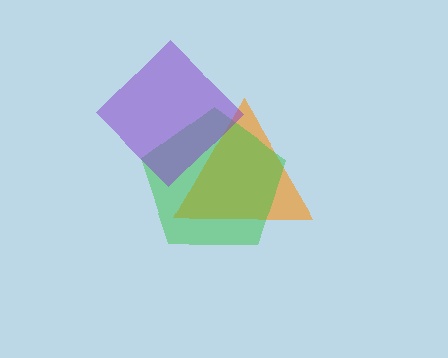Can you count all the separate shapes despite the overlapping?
Yes, there are 3 separate shapes.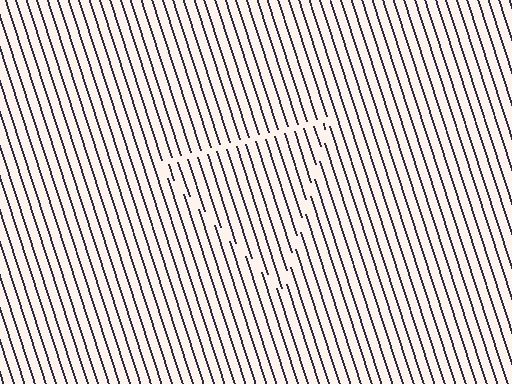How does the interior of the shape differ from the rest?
The interior of the shape contains the same grating, shifted by half a period — the contour is defined by the phase discontinuity where line-ends from the inner and outer gratings abut.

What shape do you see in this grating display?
An illusory triangle. The interior of the shape contains the same grating, shifted by half a period — the contour is defined by the phase discontinuity where line-ends from the inner and outer gratings abut.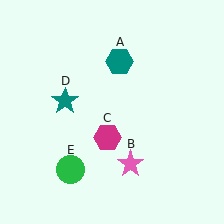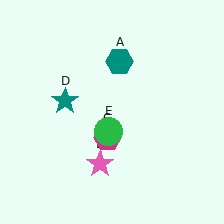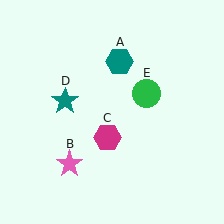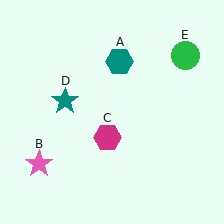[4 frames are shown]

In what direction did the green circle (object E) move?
The green circle (object E) moved up and to the right.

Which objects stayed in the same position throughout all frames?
Teal hexagon (object A) and magenta hexagon (object C) and teal star (object D) remained stationary.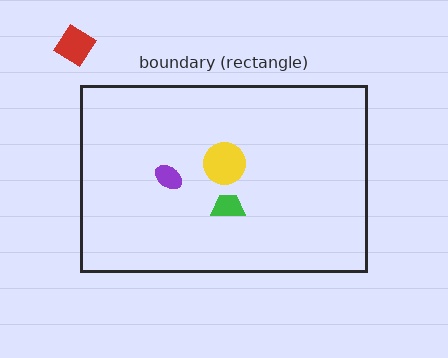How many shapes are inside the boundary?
3 inside, 1 outside.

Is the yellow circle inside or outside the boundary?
Inside.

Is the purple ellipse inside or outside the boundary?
Inside.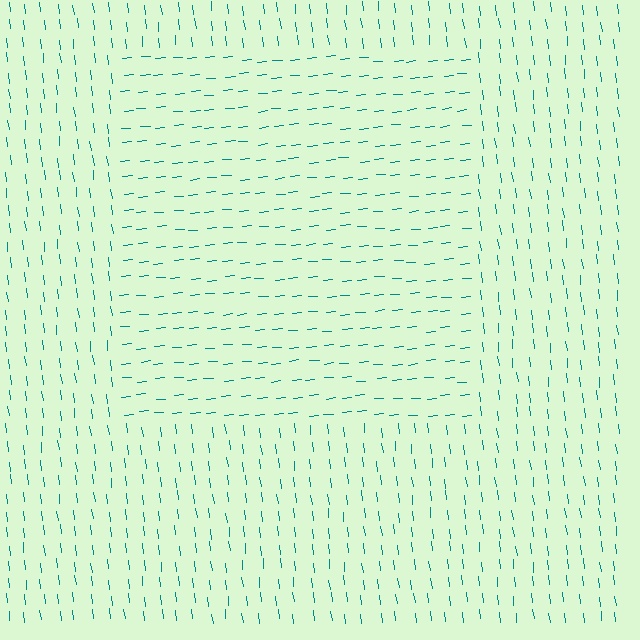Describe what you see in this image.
The image is filled with small teal line segments. A rectangle region in the image has lines oriented differently from the surrounding lines, creating a visible texture boundary.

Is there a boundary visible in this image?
Yes, there is a texture boundary formed by a change in line orientation.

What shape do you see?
I see a rectangle.